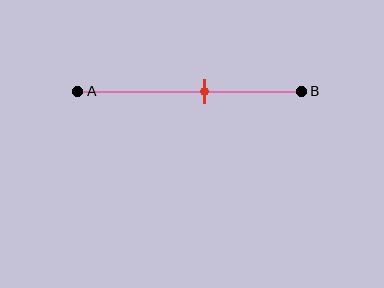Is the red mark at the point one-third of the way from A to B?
No, the mark is at about 55% from A, not at the 33% one-third point.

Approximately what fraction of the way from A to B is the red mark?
The red mark is approximately 55% of the way from A to B.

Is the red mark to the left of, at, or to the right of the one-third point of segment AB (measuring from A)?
The red mark is to the right of the one-third point of segment AB.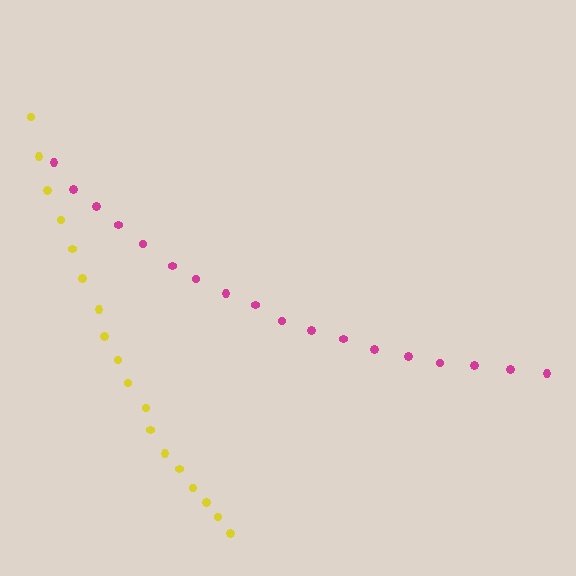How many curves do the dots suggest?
There are 2 distinct paths.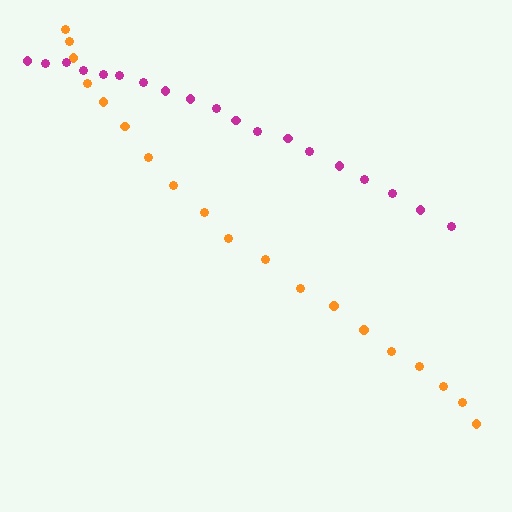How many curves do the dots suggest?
There are 2 distinct paths.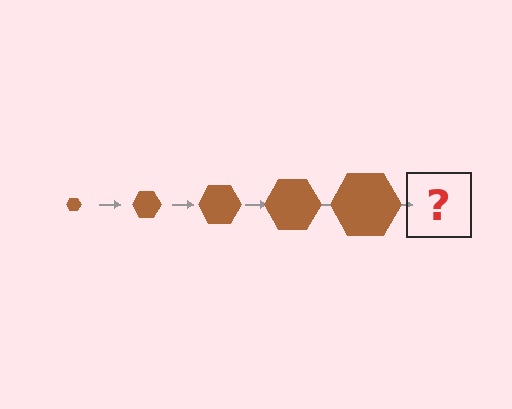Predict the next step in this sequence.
The next step is a brown hexagon, larger than the previous one.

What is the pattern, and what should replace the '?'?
The pattern is that the hexagon gets progressively larger each step. The '?' should be a brown hexagon, larger than the previous one.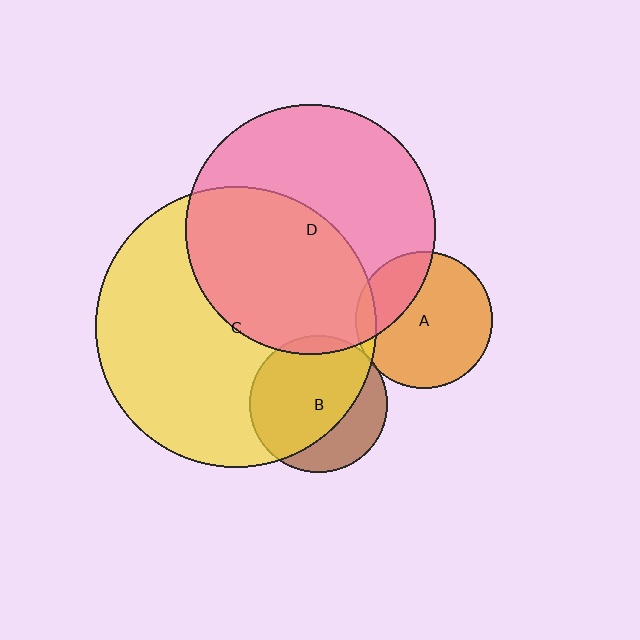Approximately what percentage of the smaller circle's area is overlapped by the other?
Approximately 5%.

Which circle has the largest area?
Circle C (yellow).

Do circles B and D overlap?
Yes.